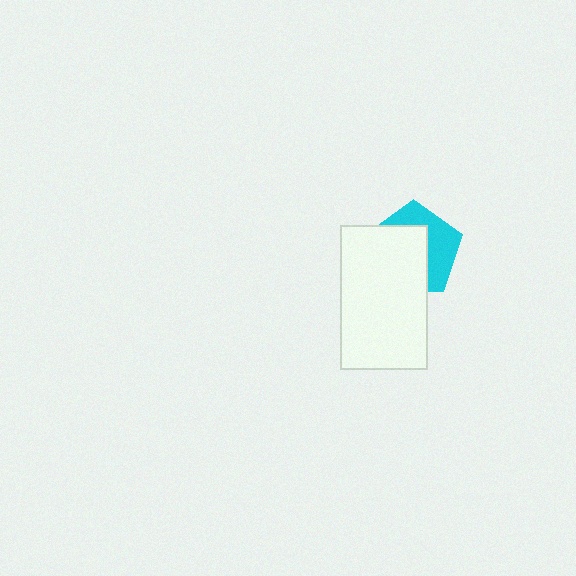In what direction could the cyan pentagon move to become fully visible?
The cyan pentagon could move toward the upper-right. That would shift it out from behind the white rectangle entirely.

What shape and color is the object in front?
The object in front is a white rectangle.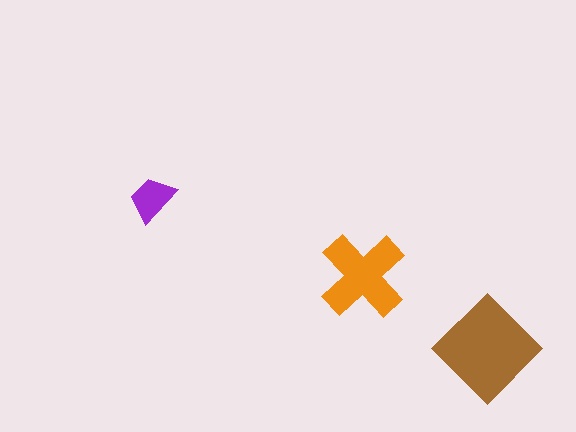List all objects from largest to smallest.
The brown diamond, the orange cross, the purple trapezoid.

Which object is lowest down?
The brown diamond is bottommost.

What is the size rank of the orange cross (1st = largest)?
2nd.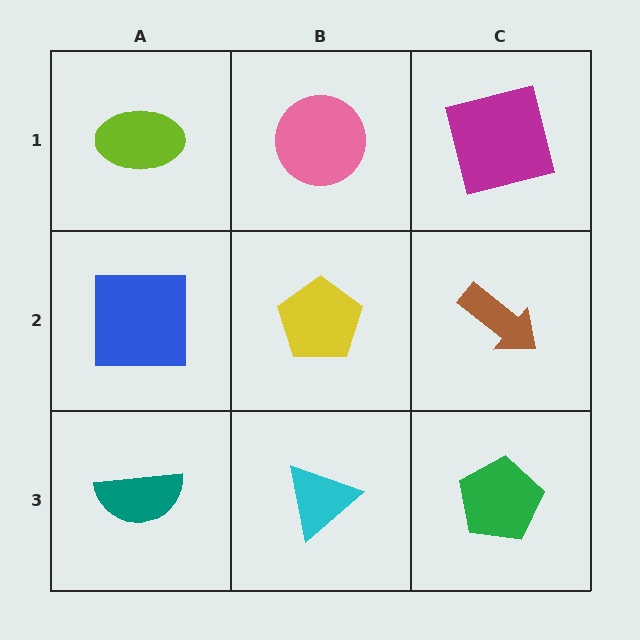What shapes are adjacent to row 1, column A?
A blue square (row 2, column A), a pink circle (row 1, column B).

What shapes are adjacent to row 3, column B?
A yellow pentagon (row 2, column B), a teal semicircle (row 3, column A), a green pentagon (row 3, column C).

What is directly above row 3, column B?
A yellow pentagon.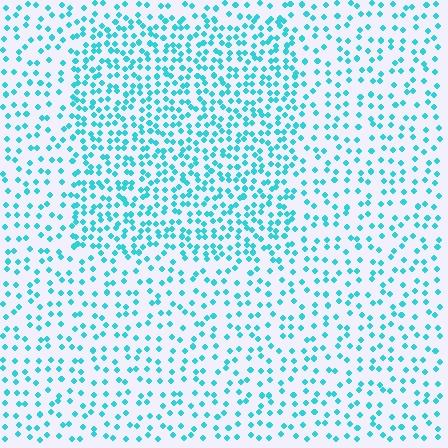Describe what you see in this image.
The image contains small cyan elements arranged at two different densities. A rectangle-shaped region is visible where the elements are more densely packed than the surrounding area.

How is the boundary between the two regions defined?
The boundary is defined by a change in element density (approximately 1.9x ratio). All elements are the same color, size, and shape.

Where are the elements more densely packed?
The elements are more densely packed inside the rectangle boundary.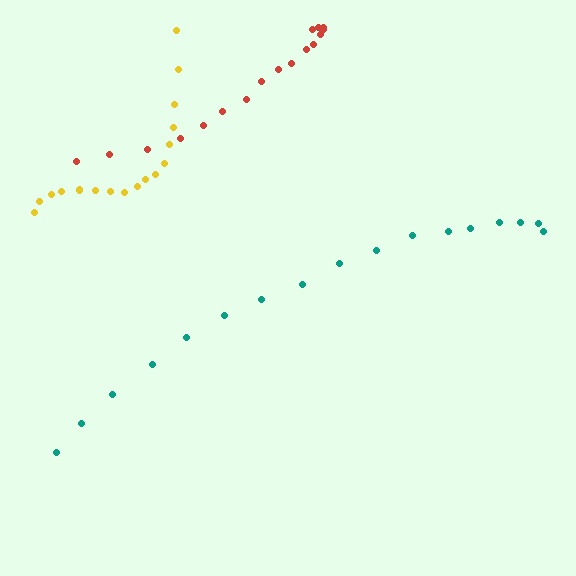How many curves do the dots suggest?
There are 3 distinct paths.